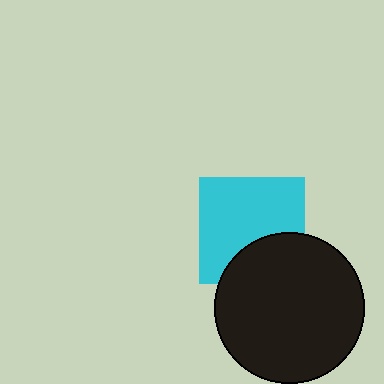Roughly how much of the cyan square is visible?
Most of it is visible (roughly 69%).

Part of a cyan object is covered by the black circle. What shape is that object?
It is a square.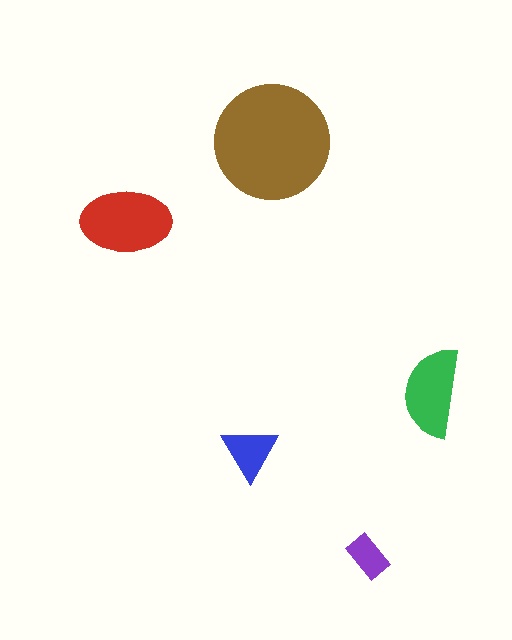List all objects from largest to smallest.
The brown circle, the red ellipse, the green semicircle, the blue triangle, the purple rectangle.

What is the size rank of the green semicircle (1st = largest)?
3rd.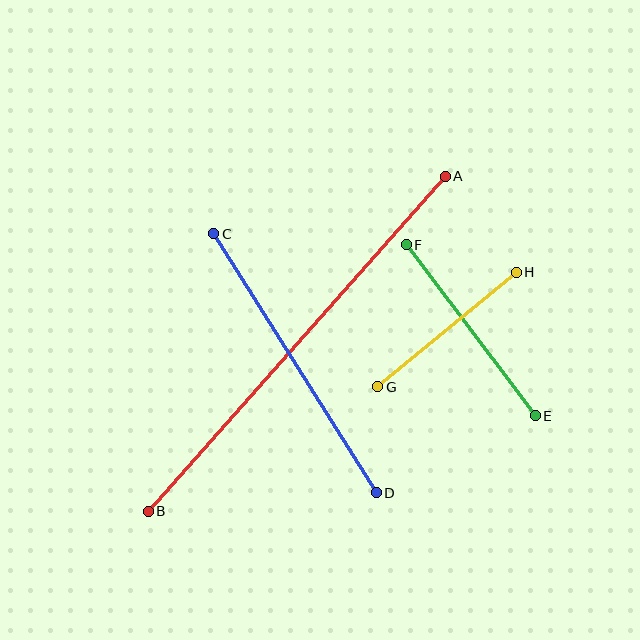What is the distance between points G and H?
The distance is approximately 180 pixels.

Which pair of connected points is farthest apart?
Points A and B are farthest apart.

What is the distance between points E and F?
The distance is approximately 214 pixels.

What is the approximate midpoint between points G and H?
The midpoint is at approximately (447, 329) pixels.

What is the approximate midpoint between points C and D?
The midpoint is at approximately (295, 363) pixels.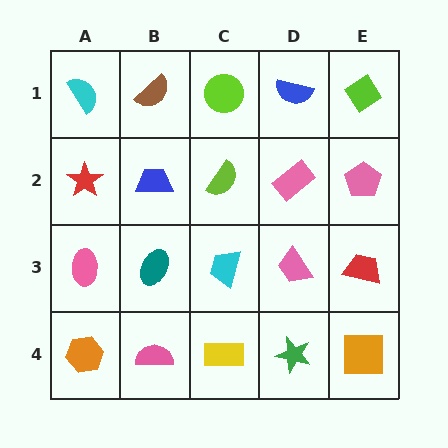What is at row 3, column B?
A teal ellipse.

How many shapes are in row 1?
5 shapes.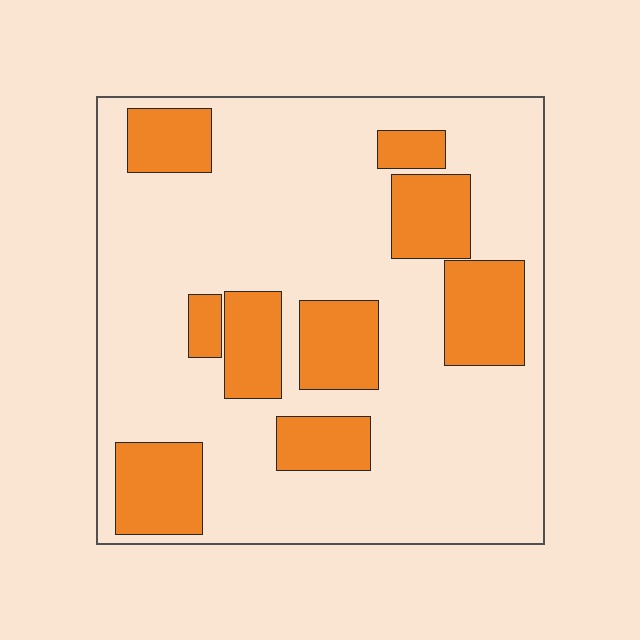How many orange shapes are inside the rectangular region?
9.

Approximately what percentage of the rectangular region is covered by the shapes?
Approximately 25%.